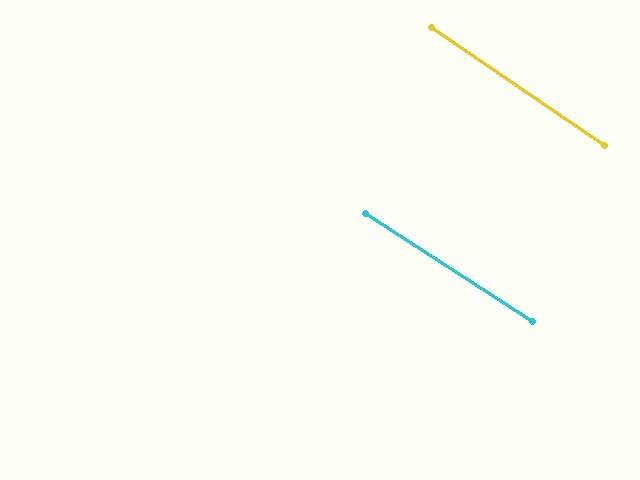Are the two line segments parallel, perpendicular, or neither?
Parallel — their directions differ by only 1.3°.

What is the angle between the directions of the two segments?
Approximately 1 degree.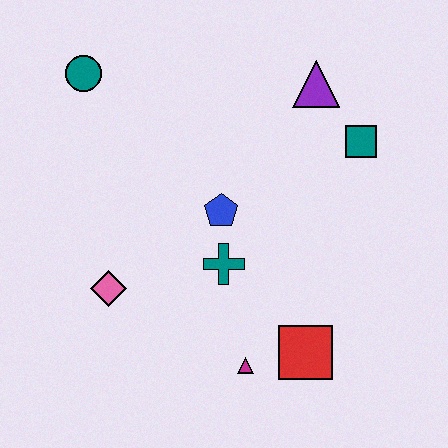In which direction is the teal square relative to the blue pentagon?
The teal square is to the right of the blue pentagon.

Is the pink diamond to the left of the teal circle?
No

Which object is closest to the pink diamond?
The teal cross is closest to the pink diamond.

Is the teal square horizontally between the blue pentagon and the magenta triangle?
No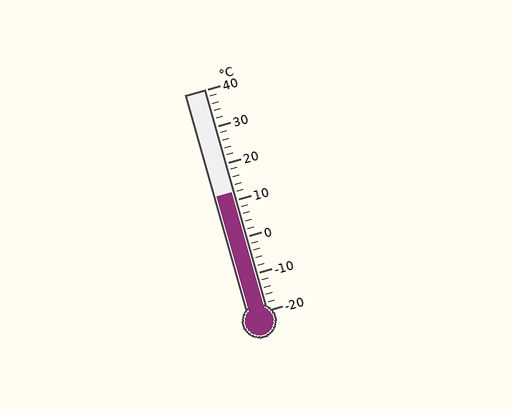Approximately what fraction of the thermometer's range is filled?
The thermometer is filled to approximately 55% of its range.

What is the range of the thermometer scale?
The thermometer scale ranges from -20°C to 40°C.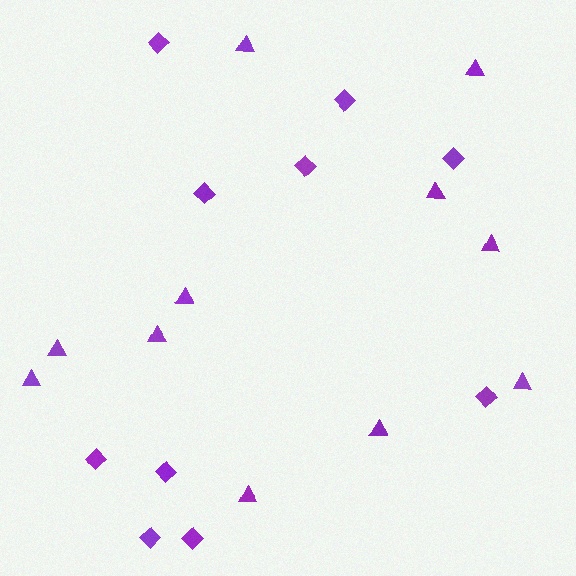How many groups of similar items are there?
There are 2 groups: one group of triangles (11) and one group of diamonds (10).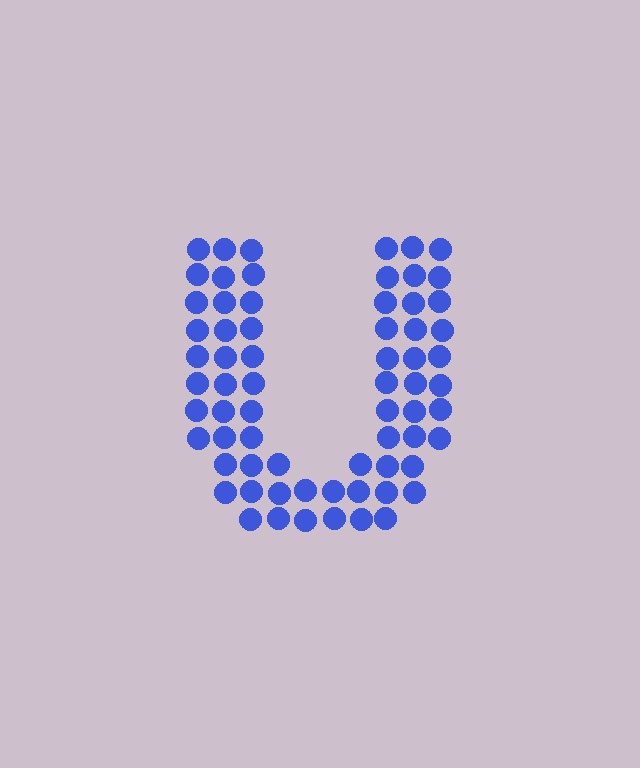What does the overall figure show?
The overall figure shows the letter U.